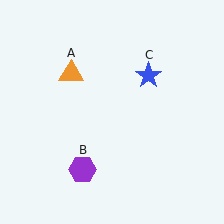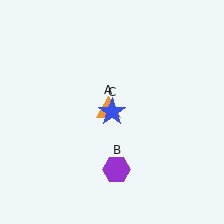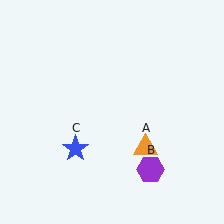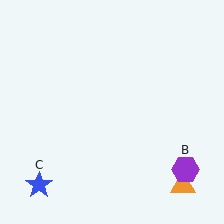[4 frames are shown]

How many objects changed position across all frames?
3 objects changed position: orange triangle (object A), purple hexagon (object B), blue star (object C).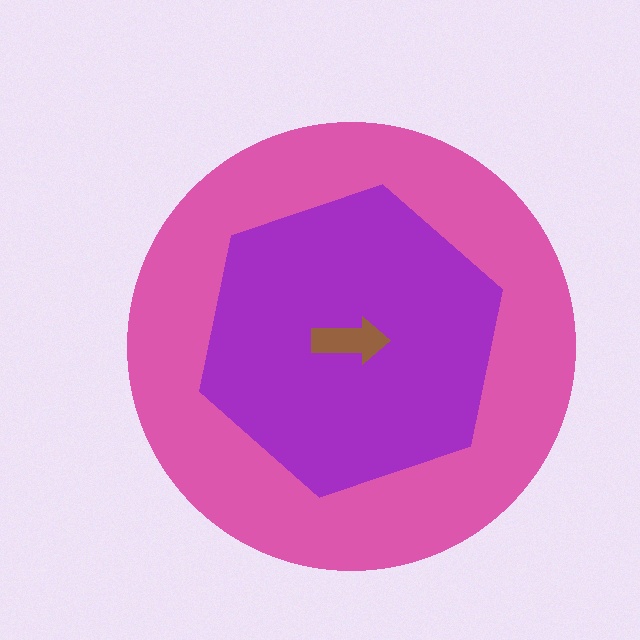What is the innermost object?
The brown arrow.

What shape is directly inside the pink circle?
The purple hexagon.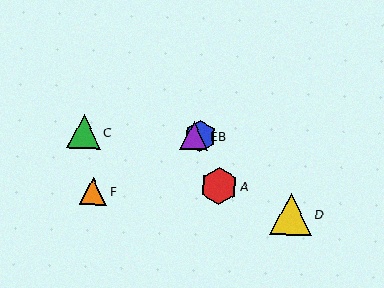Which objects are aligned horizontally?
Objects B, C, E are aligned horizontally.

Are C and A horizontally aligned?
No, C is at y≈132 and A is at y≈186.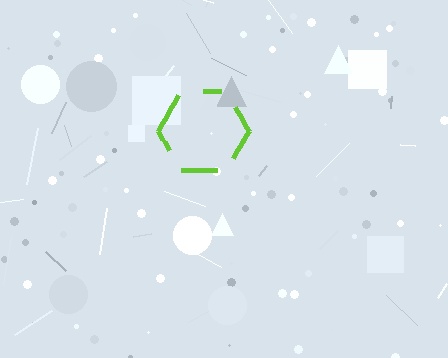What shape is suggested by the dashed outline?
The dashed outline suggests a hexagon.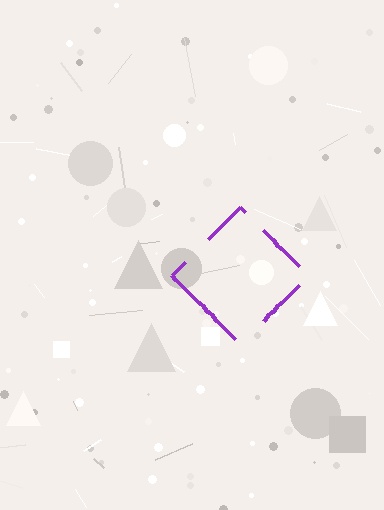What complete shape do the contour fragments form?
The contour fragments form a diamond.